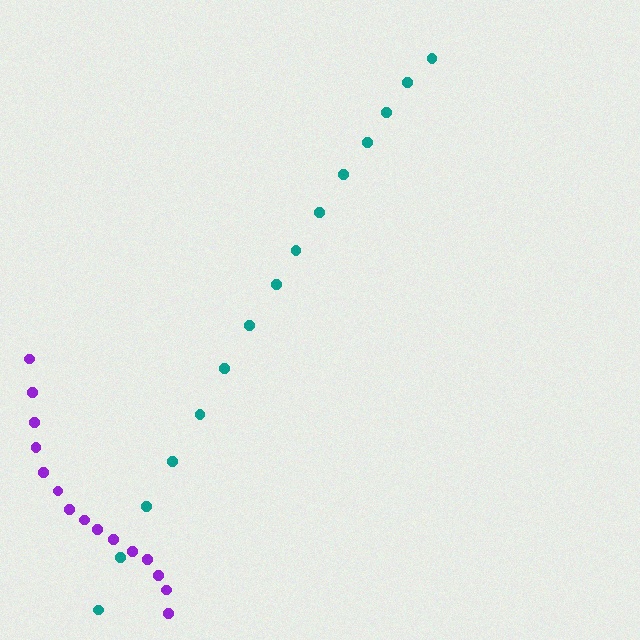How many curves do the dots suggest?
There are 2 distinct paths.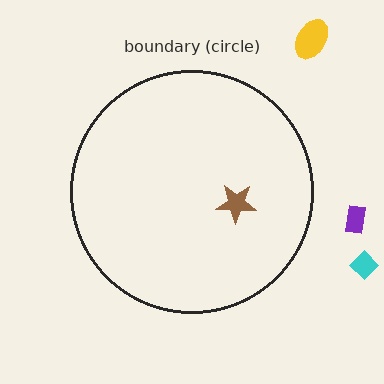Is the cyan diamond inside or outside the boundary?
Outside.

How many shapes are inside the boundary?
1 inside, 3 outside.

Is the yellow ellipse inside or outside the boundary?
Outside.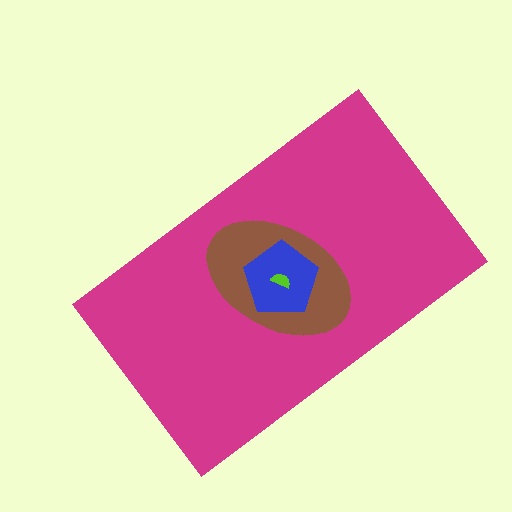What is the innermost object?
The lime semicircle.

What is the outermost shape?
The magenta rectangle.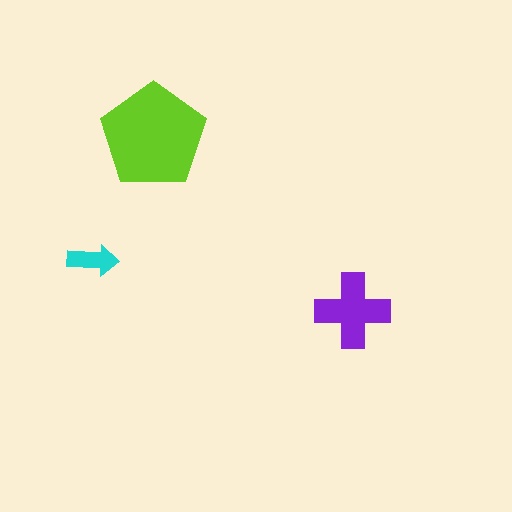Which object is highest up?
The lime pentagon is topmost.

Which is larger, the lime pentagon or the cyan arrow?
The lime pentagon.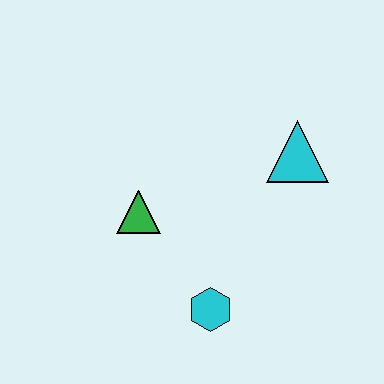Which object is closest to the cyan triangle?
The green triangle is closest to the cyan triangle.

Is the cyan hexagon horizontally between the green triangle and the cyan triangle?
Yes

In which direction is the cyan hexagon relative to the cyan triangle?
The cyan hexagon is below the cyan triangle.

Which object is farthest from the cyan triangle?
The cyan hexagon is farthest from the cyan triangle.